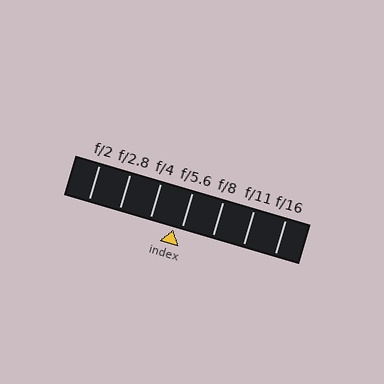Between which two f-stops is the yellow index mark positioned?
The index mark is between f/4 and f/5.6.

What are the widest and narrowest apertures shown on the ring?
The widest aperture shown is f/2 and the narrowest is f/16.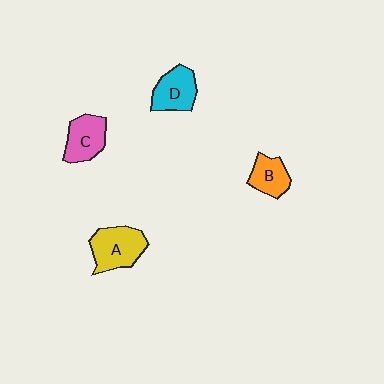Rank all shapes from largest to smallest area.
From largest to smallest: A (yellow), D (cyan), C (pink), B (orange).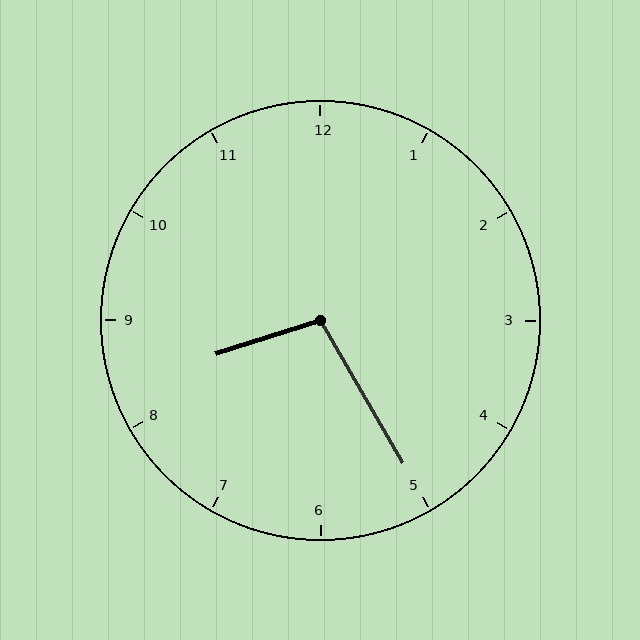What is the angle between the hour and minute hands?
Approximately 102 degrees.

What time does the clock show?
8:25.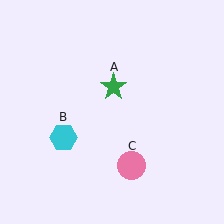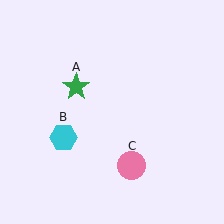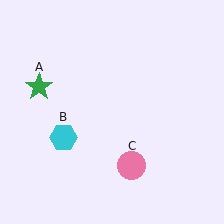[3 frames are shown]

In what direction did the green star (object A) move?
The green star (object A) moved left.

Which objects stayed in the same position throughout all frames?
Cyan hexagon (object B) and pink circle (object C) remained stationary.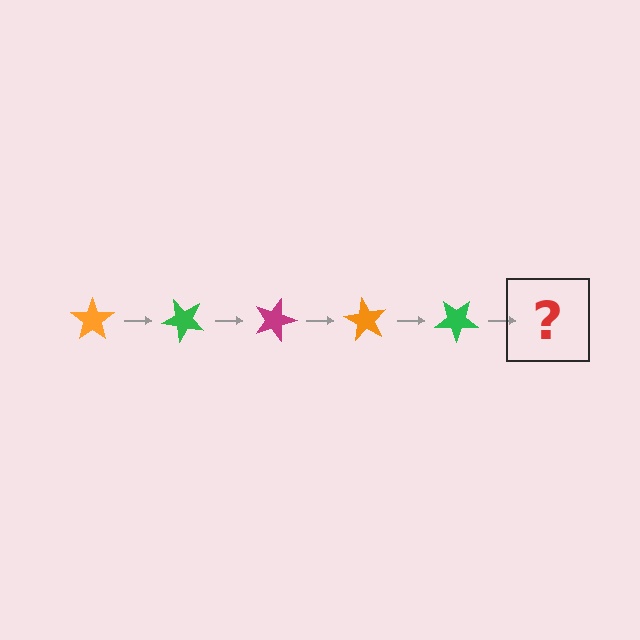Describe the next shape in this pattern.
It should be a magenta star, rotated 225 degrees from the start.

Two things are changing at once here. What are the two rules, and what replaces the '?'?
The two rules are that it rotates 45 degrees each step and the color cycles through orange, green, and magenta. The '?' should be a magenta star, rotated 225 degrees from the start.